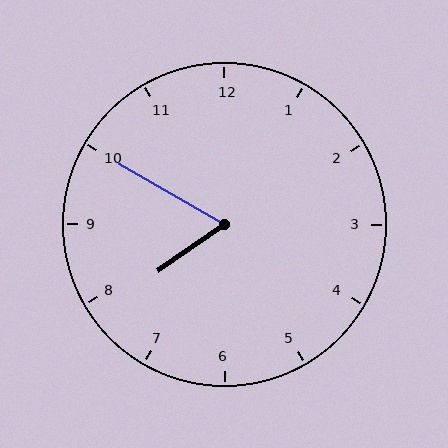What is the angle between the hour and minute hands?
Approximately 65 degrees.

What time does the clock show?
7:50.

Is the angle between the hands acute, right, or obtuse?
It is acute.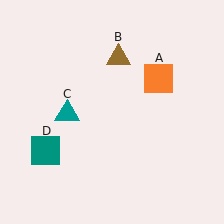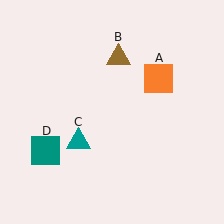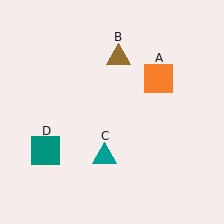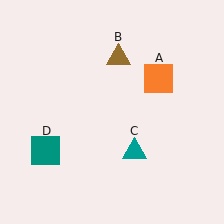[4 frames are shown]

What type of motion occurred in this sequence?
The teal triangle (object C) rotated counterclockwise around the center of the scene.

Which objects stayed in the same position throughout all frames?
Orange square (object A) and brown triangle (object B) and teal square (object D) remained stationary.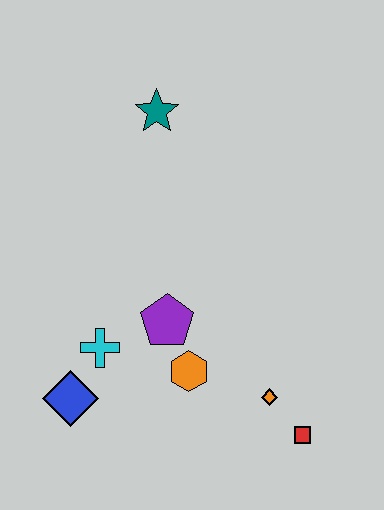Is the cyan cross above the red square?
Yes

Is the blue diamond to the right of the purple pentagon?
No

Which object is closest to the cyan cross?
The blue diamond is closest to the cyan cross.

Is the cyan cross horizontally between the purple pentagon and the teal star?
No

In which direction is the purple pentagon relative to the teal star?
The purple pentagon is below the teal star.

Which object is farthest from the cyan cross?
The teal star is farthest from the cyan cross.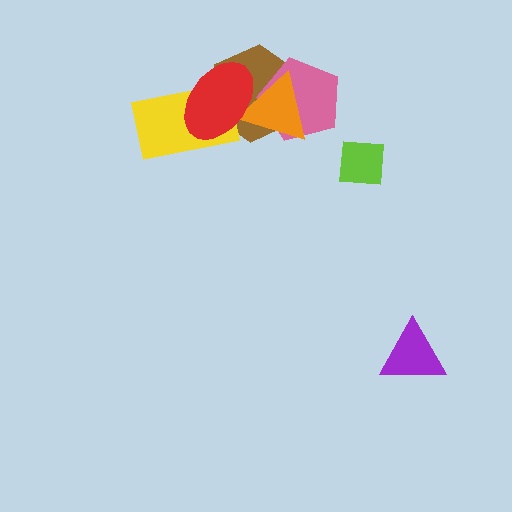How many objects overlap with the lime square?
0 objects overlap with the lime square.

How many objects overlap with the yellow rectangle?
2 objects overlap with the yellow rectangle.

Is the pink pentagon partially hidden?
Yes, it is partially covered by another shape.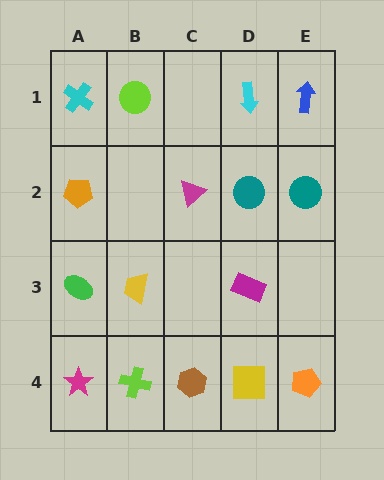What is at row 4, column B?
A lime cross.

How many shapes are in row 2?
4 shapes.